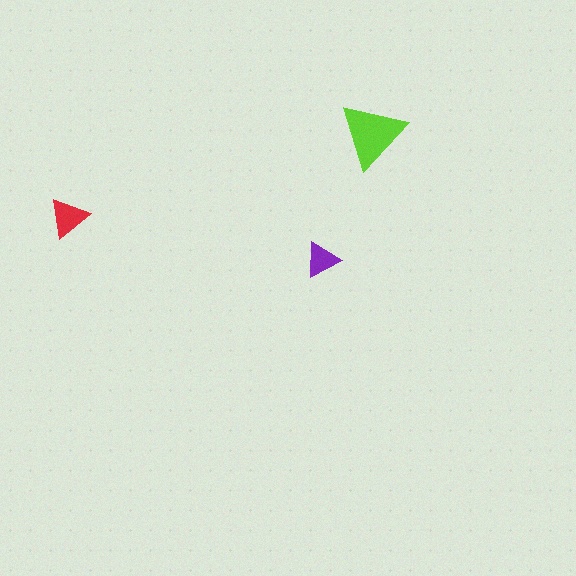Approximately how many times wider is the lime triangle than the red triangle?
About 1.5 times wider.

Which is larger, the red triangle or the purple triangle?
The red one.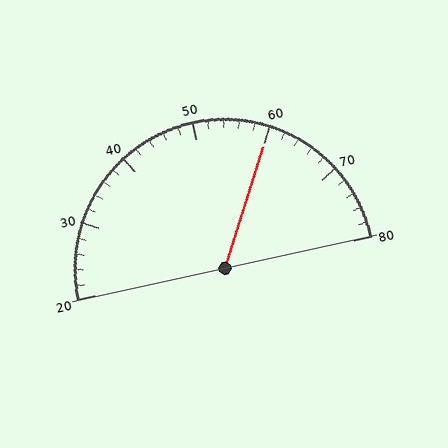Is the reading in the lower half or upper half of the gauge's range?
The reading is in the upper half of the range (20 to 80).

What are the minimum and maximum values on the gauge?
The gauge ranges from 20 to 80.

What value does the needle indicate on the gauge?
The needle indicates approximately 60.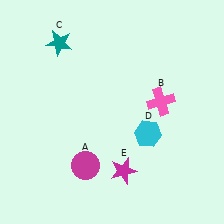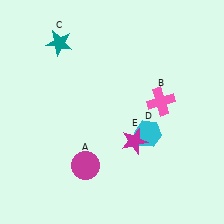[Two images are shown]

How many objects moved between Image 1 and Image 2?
1 object moved between the two images.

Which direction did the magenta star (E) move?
The magenta star (E) moved up.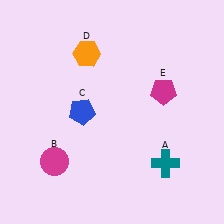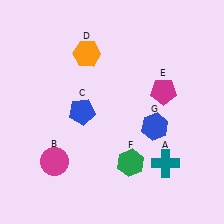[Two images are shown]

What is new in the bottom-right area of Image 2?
A green hexagon (F) was added in the bottom-right area of Image 2.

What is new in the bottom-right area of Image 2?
A blue hexagon (G) was added in the bottom-right area of Image 2.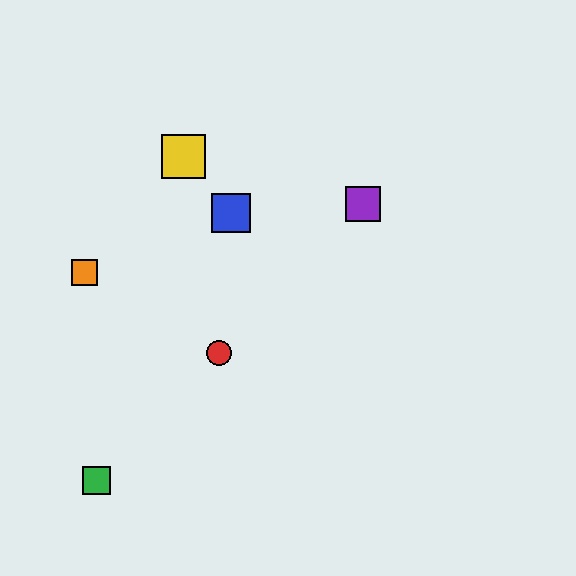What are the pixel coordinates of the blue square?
The blue square is at (231, 213).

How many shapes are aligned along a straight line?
3 shapes (the red circle, the green square, the purple square) are aligned along a straight line.